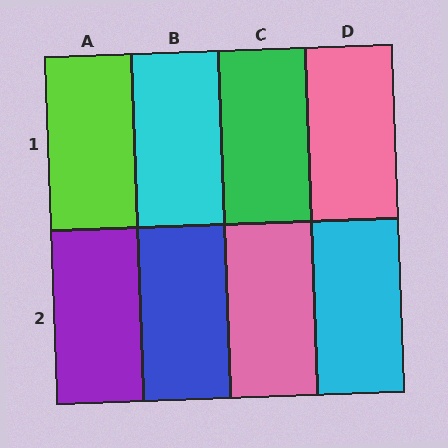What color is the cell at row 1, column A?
Lime.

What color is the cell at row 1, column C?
Green.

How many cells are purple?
1 cell is purple.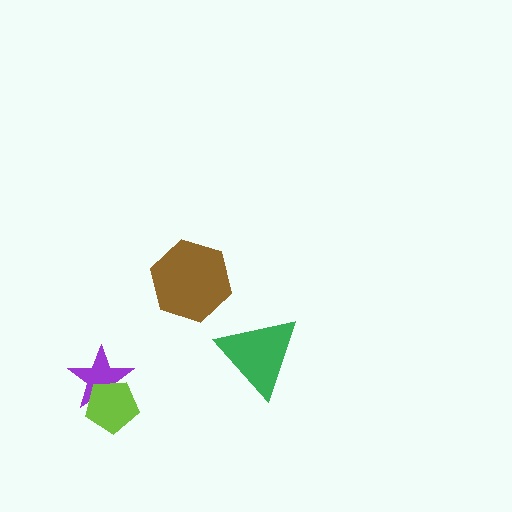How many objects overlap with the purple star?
1 object overlaps with the purple star.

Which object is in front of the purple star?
The lime pentagon is in front of the purple star.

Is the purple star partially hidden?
Yes, it is partially covered by another shape.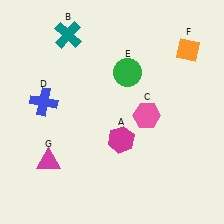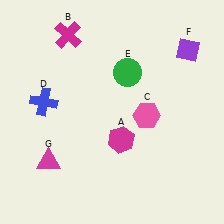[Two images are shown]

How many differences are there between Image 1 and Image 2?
There are 2 differences between the two images.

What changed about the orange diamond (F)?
In Image 1, F is orange. In Image 2, it changed to purple.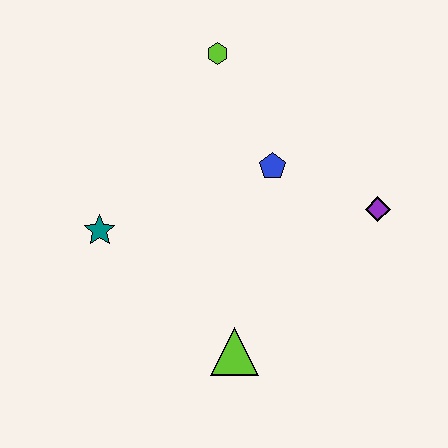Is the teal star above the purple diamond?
No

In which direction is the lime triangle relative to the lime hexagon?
The lime triangle is below the lime hexagon.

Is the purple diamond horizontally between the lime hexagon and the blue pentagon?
No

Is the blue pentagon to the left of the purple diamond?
Yes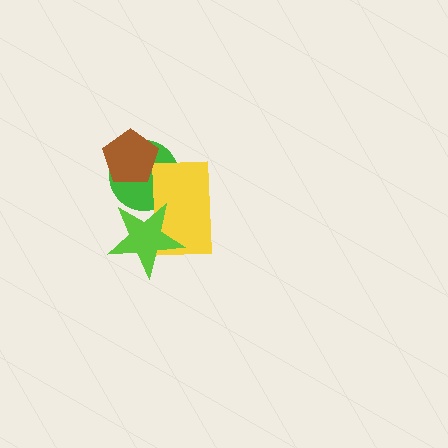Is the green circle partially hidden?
Yes, it is partially covered by another shape.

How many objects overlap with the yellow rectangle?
2 objects overlap with the yellow rectangle.